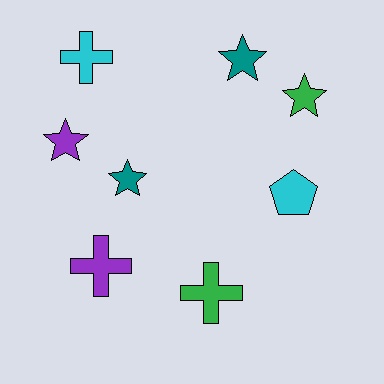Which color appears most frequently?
Teal, with 2 objects.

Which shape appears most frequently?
Star, with 4 objects.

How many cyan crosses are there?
There is 1 cyan cross.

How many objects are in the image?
There are 8 objects.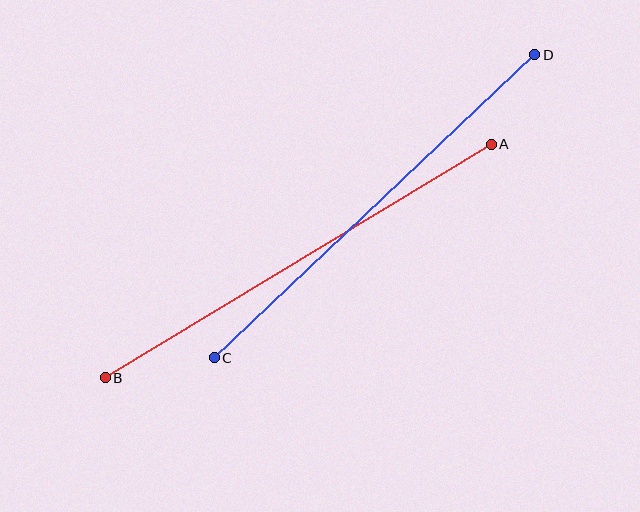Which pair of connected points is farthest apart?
Points A and B are farthest apart.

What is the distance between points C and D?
The distance is approximately 441 pixels.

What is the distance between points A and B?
The distance is approximately 451 pixels.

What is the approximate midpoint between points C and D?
The midpoint is at approximately (375, 206) pixels.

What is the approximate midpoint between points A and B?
The midpoint is at approximately (298, 261) pixels.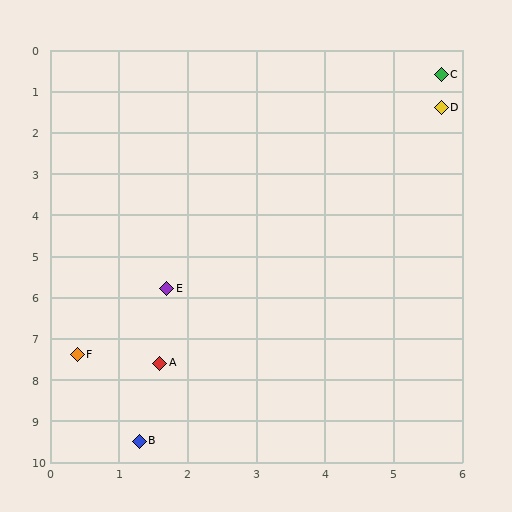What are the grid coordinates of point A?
Point A is at approximately (1.6, 7.6).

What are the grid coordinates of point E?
Point E is at approximately (1.7, 5.8).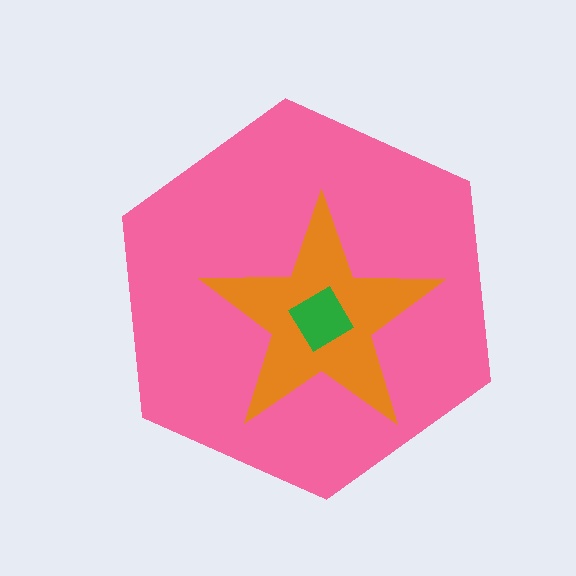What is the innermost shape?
The green diamond.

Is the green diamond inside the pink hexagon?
Yes.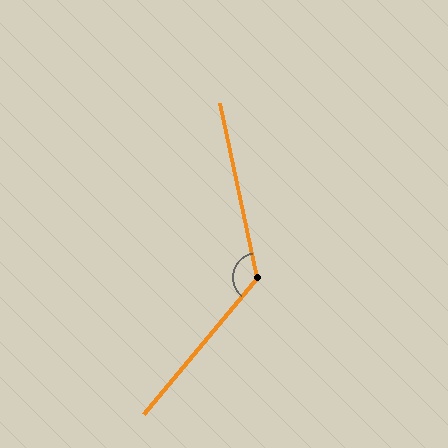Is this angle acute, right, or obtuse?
It is obtuse.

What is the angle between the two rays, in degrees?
Approximately 128 degrees.